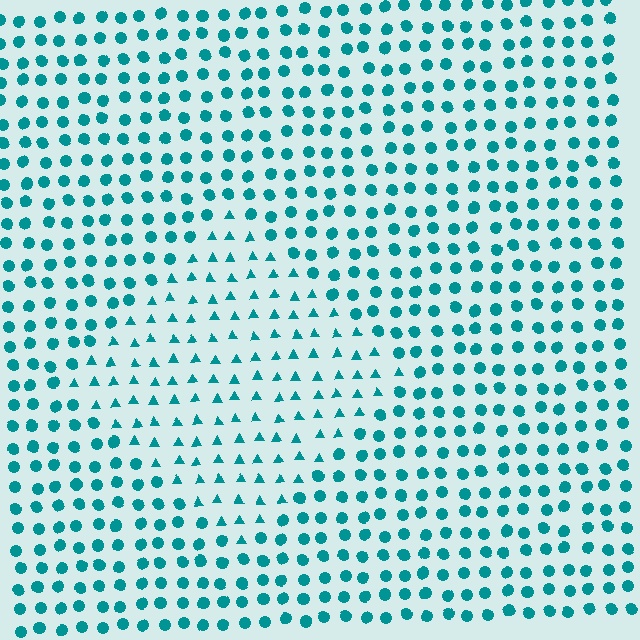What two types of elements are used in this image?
The image uses triangles inside the diamond region and circles outside it.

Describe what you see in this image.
The image is filled with small teal elements arranged in a uniform grid. A diamond-shaped region contains triangles, while the surrounding area contains circles. The boundary is defined purely by the change in element shape.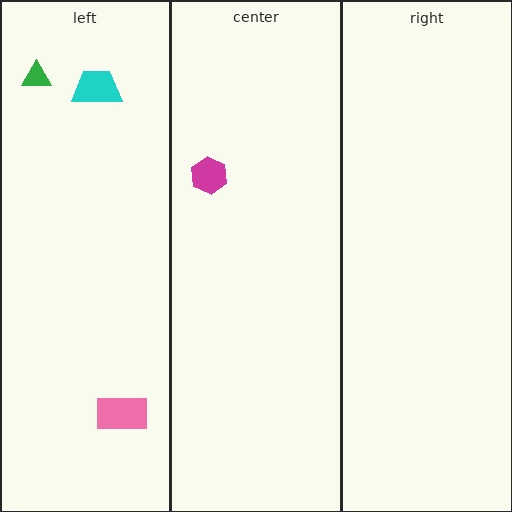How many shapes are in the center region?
1.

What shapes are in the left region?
The pink rectangle, the cyan trapezoid, the green triangle.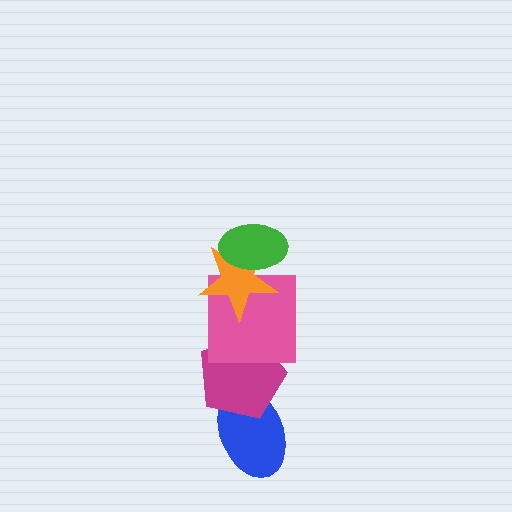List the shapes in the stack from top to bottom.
From top to bottom: the green ellipse, the orange star, the pink square, the magenta pentagon, the blue ellipse.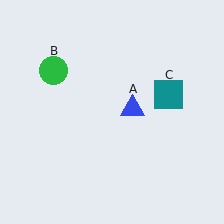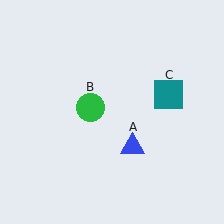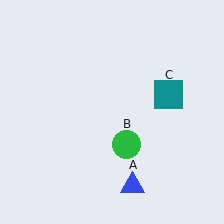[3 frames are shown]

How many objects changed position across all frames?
2 objects changed position: blue triangle (object A), green circle (object B).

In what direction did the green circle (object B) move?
The green circle (object B) moved down and to the right.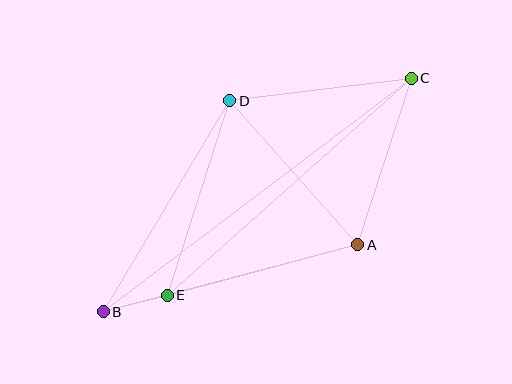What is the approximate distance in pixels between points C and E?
The distance between C and E is approximately 327 pixels.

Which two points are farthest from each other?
Points B and C are farthest from each other.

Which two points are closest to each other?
Points B and E are closest to each other.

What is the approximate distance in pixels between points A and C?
The distance between A and C is approximately 175 pixels.